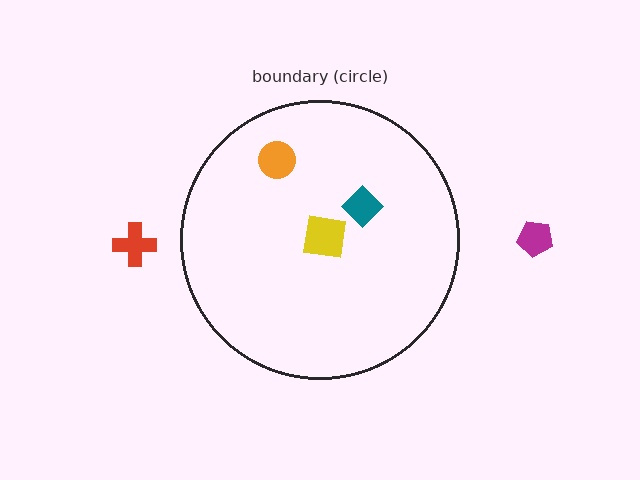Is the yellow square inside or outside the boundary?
Inside.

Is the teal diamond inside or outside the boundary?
Inside.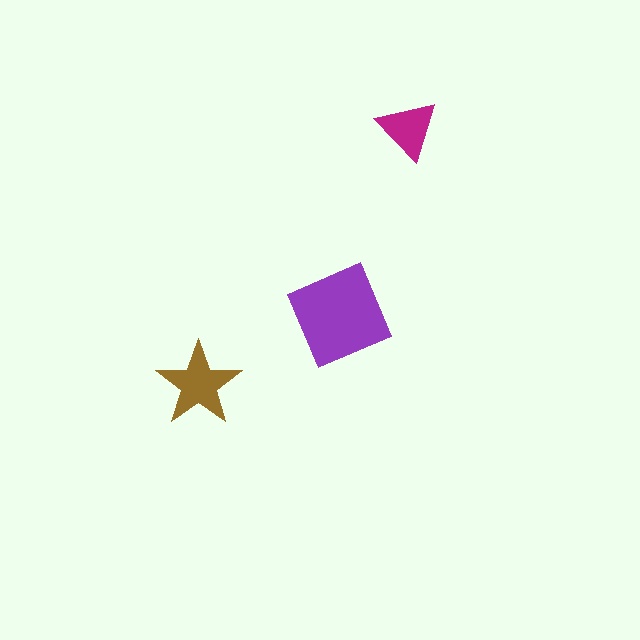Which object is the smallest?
The magenta triangle.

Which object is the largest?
The purple diamond.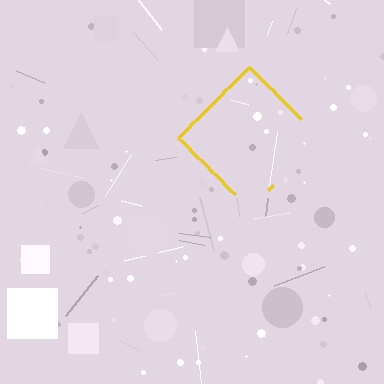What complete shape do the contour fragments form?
The contour fragments form a diamond.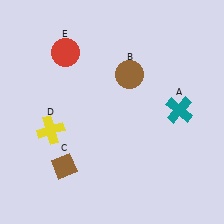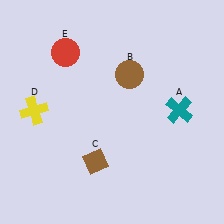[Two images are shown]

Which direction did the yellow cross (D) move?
The yellow cross (D) moved up.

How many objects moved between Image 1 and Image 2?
2 objects moved between the two images.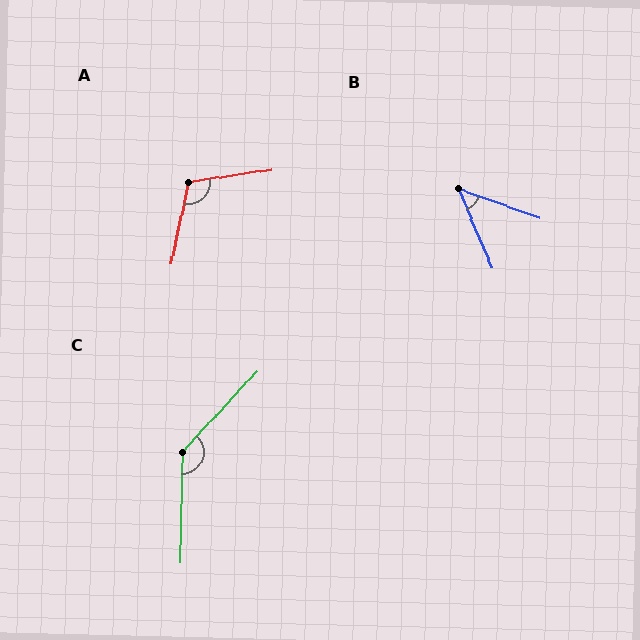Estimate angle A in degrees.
Approximately 111 degrees.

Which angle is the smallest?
B, at approximately 47 degrees.